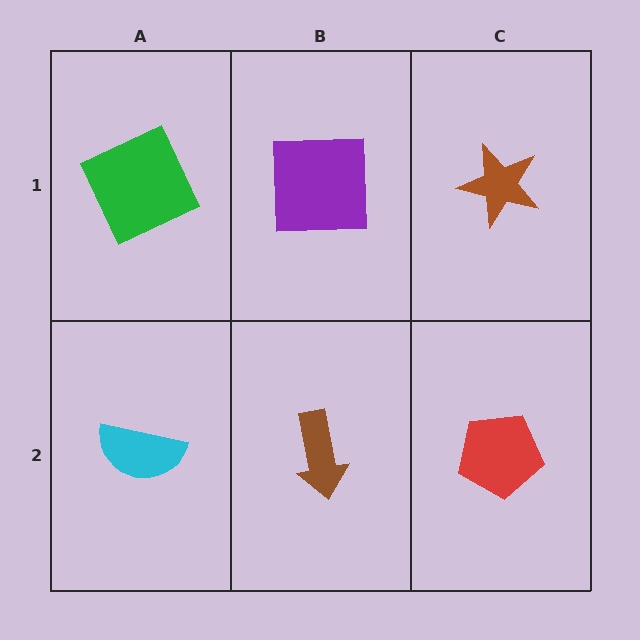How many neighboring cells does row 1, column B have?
3.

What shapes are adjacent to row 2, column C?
A brown star (row 1, column C), a brown arrow (row 2, column B).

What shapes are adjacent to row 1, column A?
A cyan semicircle (row 2, column A), a purple square (row 1, column B).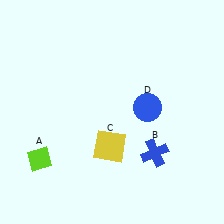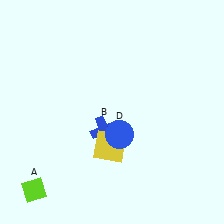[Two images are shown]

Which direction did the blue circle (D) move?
The blue circle (D) moved left.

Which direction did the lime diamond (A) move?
The lime diamond (A) moved down.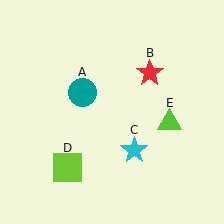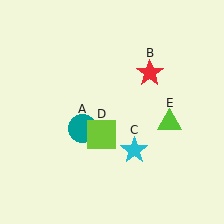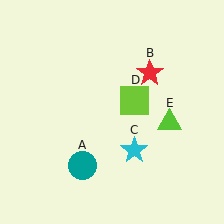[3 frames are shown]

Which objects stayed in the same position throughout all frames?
Red star (object B) and cyan star (object C) and lime triangle (object E) remained stationary.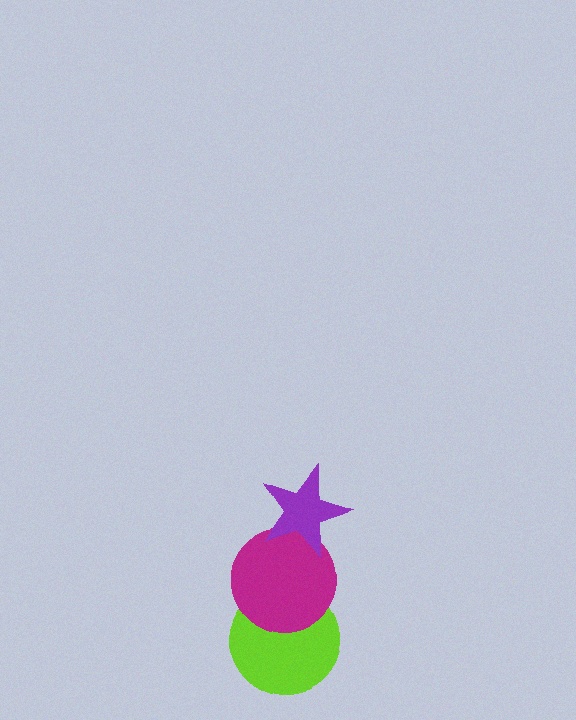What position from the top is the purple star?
The purple star is 1st from the top.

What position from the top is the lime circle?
The lime circle is 3rd from the top.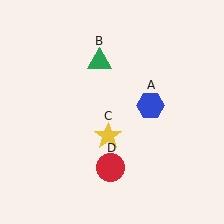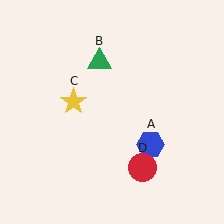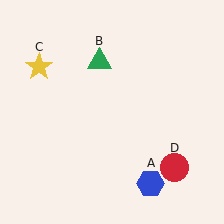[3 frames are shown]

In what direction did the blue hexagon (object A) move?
The blue hexagon (object A) moved down.